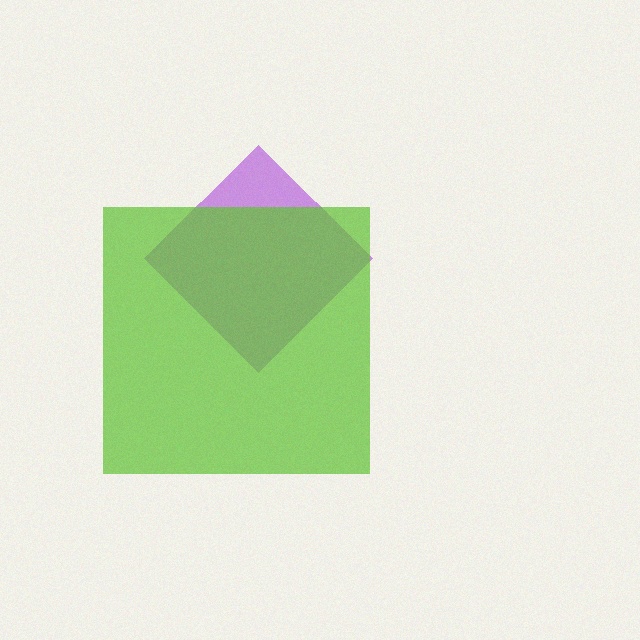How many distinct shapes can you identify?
There are 2 distinct shapes: a purple diamond, a lime square.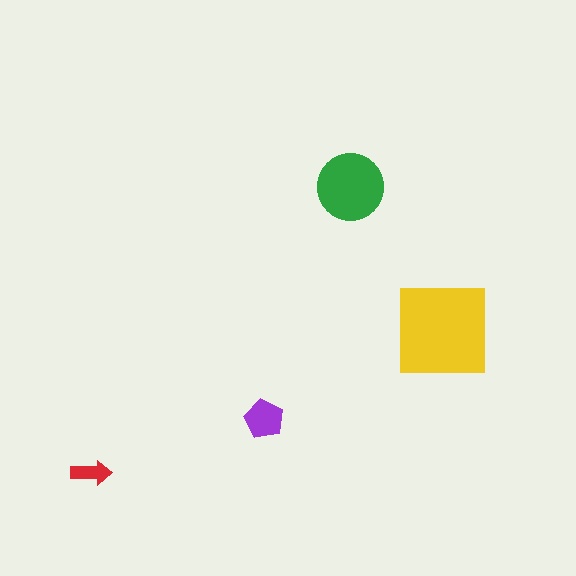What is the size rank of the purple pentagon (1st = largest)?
3rd.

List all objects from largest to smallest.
The yellow square, the green circle, the purple pentagon, the red arrow.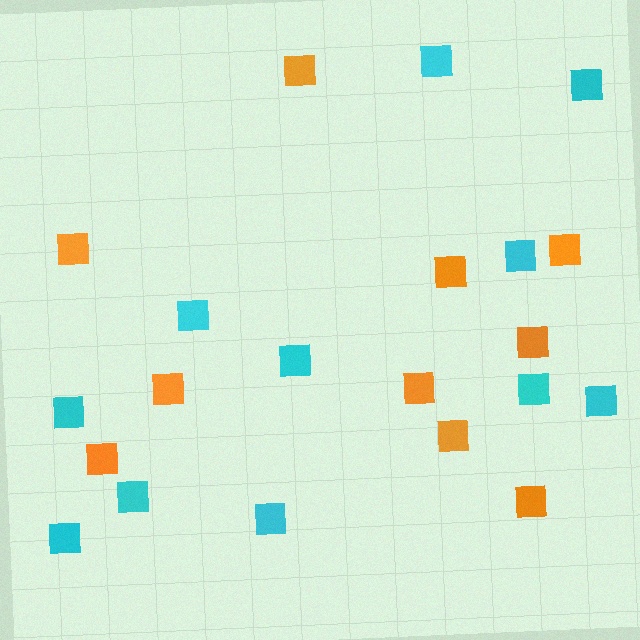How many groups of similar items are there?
There are 2 groups: one group of orange squares (10) and one group of cyan squares (11).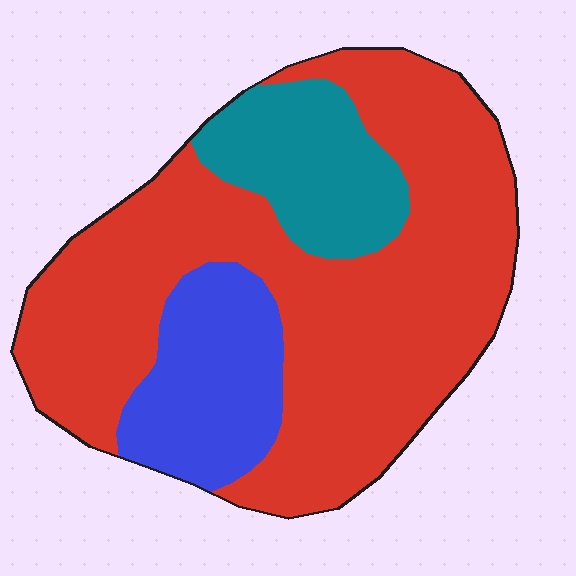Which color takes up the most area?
Red, at roughly 70%.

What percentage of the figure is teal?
Teal takes up about one sixth (1/6) of the figure.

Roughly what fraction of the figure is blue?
Blue covers around 15% of the figure.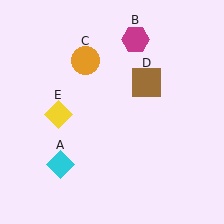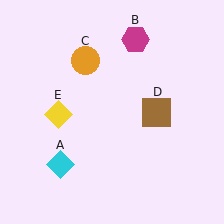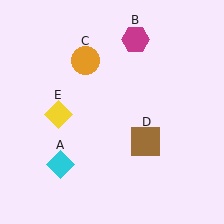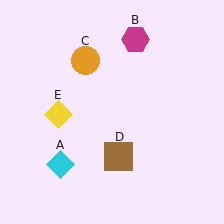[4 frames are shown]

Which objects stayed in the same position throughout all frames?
Cyan diamond (object A) and magenta hexagon (object B) and orange circle (object C) and yellow diamond (object E) remained stationary.